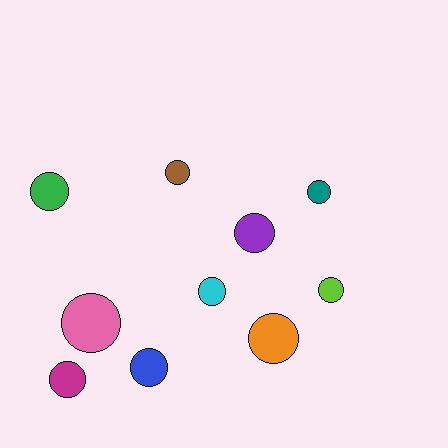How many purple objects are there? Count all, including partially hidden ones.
There is 1 purple object.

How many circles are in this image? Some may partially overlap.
There are 10 circles.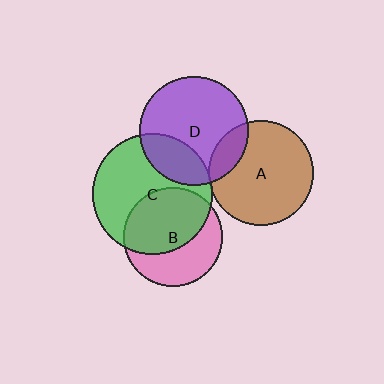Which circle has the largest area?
Circle C (green).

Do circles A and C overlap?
Yes.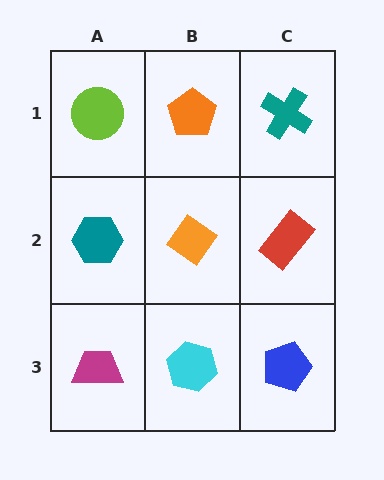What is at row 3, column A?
A magenta trapezoid.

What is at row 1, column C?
A teal cross.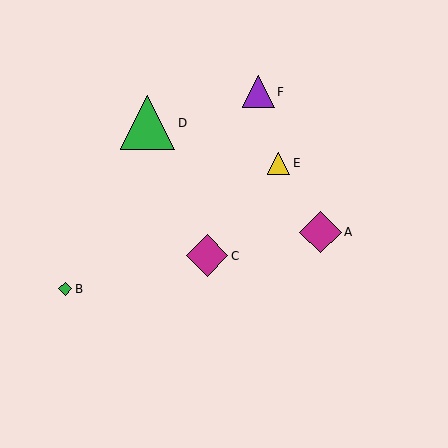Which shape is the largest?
The green triangle (labeled D) is the largest.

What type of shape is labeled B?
Shape B is a green diamond.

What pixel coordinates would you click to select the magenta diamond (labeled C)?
Click at (207, 256) to select the magenta diamond C.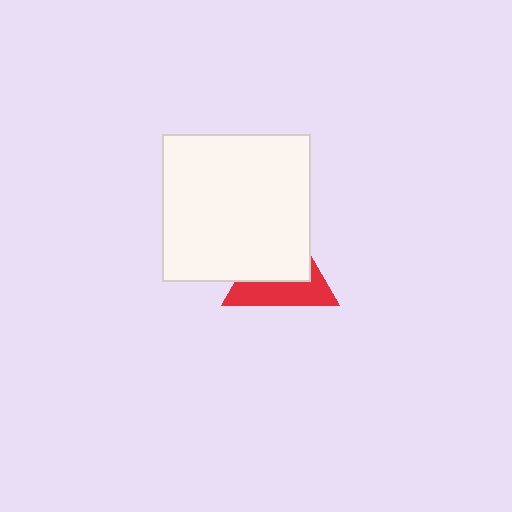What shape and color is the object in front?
The object in front is a white square.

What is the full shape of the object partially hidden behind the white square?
The partially hidden object is a red triangle.